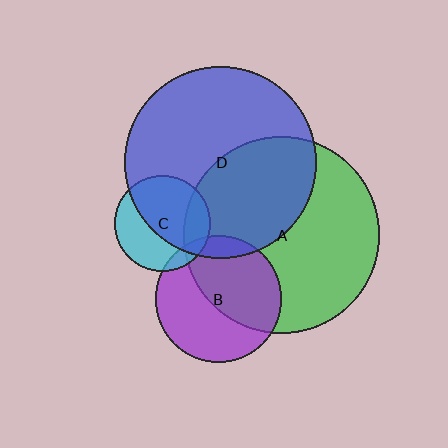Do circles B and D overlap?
Yes.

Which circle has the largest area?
Circle A (green).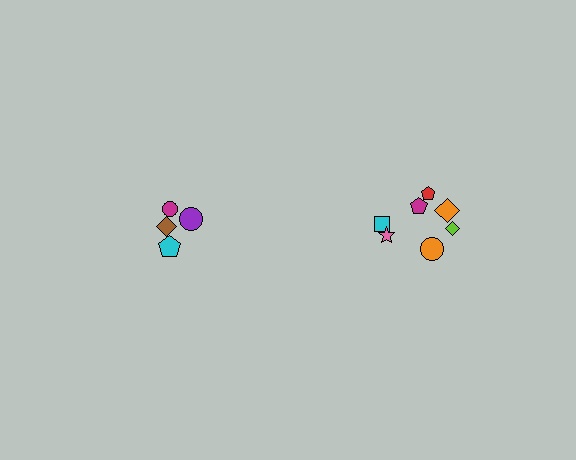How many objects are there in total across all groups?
There are 11 objects.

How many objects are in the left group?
There are 4 objects.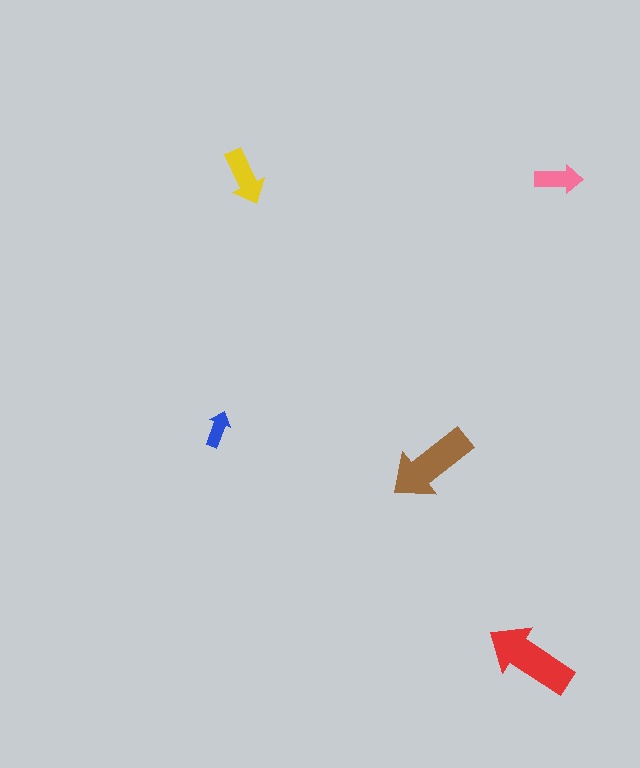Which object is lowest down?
The red arrow is bottommost.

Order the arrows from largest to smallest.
the red one, the brown one, the yellow one, the pink one, the blue one.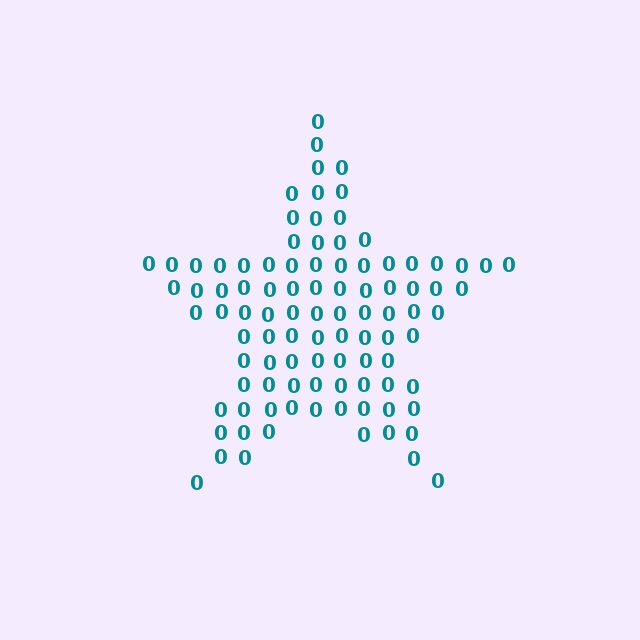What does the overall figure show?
The overall figure shows a star.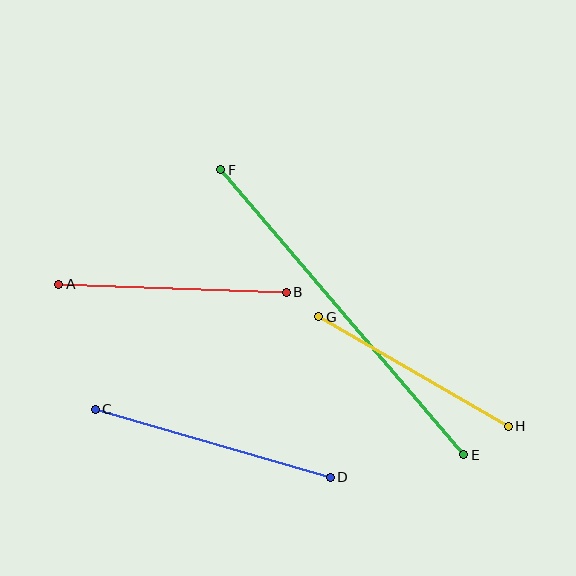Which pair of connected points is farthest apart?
Points E and F are farthest apart.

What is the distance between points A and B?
The distance is approximately 228 pixels.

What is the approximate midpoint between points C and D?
The midpoint is at approximately (213, 443) pixels.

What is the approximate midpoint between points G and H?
The midpoint is at approximately (414, 372) pixels.